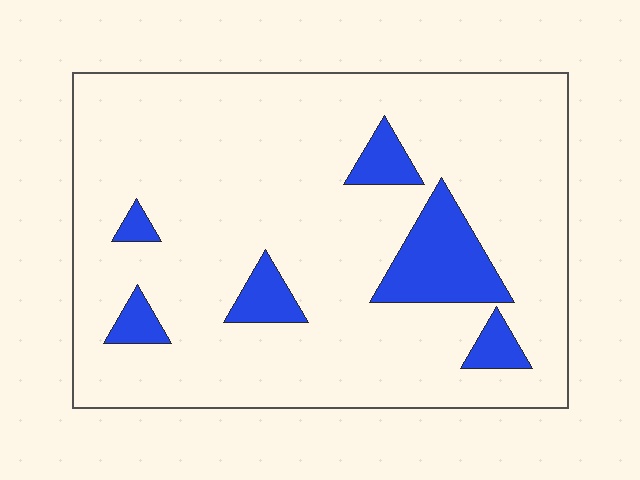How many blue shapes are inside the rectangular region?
6.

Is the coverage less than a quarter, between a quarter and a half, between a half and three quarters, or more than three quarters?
Less than a quarter.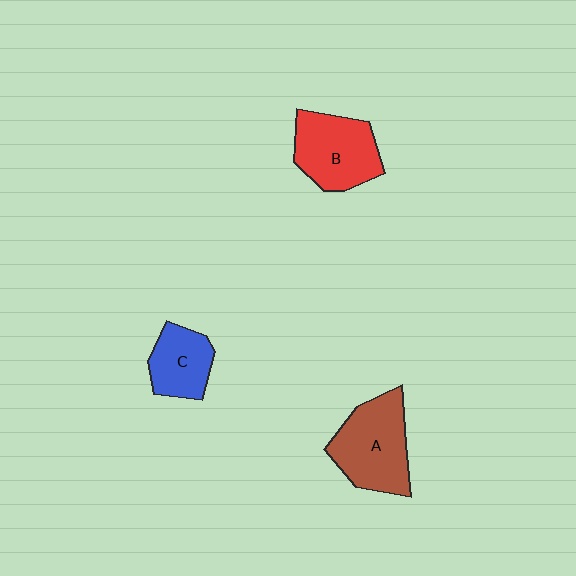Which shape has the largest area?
Shape A (brown).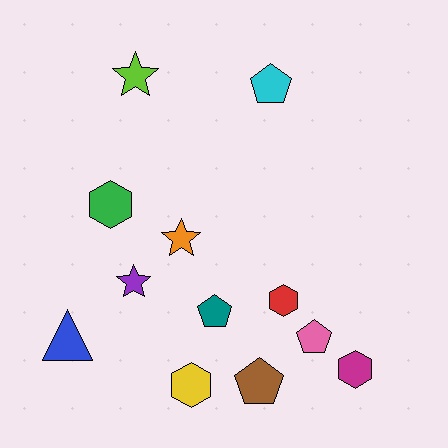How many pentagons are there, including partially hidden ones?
There are 4 pentagons.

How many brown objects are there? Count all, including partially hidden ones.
There is 1 brown object.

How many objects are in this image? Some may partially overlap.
There are 12 objects.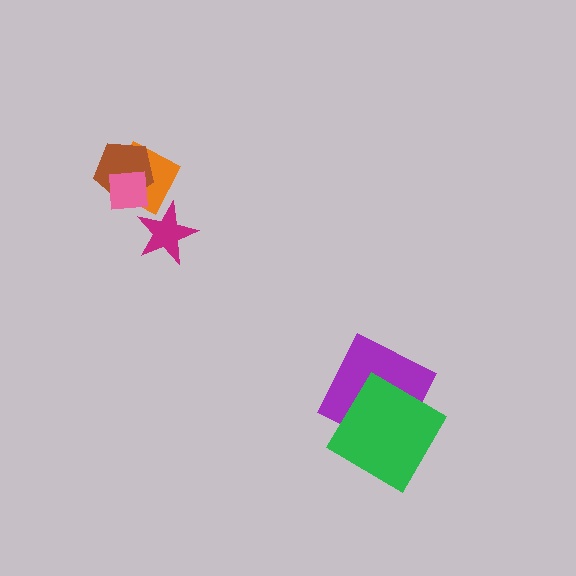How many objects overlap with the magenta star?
1 object overlaps with the magenta star.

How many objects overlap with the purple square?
1 object overlaps with the purple square.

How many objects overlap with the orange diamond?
3 objects overlap with the orange diamond.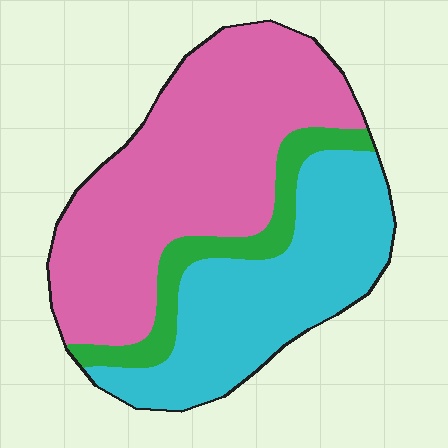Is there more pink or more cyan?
Pink.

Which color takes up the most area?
Pink, at roughly 55%.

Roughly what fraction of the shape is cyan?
Cyan covers around 35% of the shape.